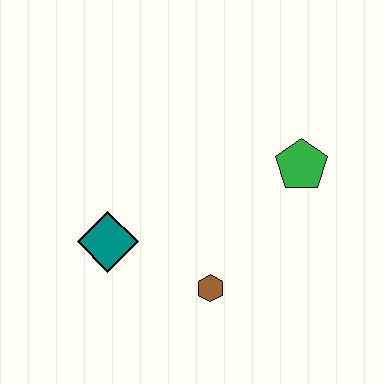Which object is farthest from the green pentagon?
The teal diamond is farthest from the green pentagon.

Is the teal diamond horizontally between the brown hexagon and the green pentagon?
No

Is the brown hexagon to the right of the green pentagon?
No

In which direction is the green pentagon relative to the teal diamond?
The green pentagon is to the right of the teal diamond.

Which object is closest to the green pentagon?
The brown hexagon is closest to the green pentagon.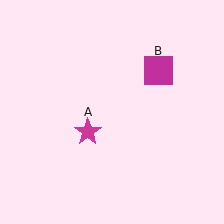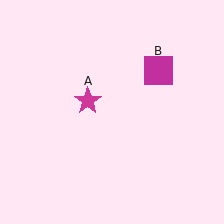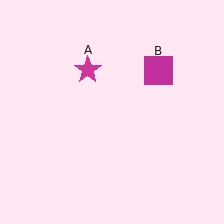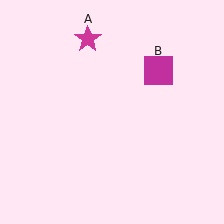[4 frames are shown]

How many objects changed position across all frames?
1 object changed position: magenta star (object A).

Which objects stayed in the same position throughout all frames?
Magenta square (object B) remained stationary.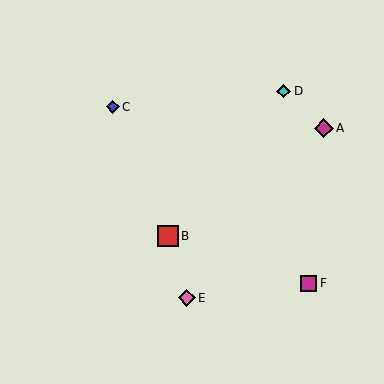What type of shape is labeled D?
Shape D is a cyan diamond.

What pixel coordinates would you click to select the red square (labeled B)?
Click at (168, 236) to select the red square B.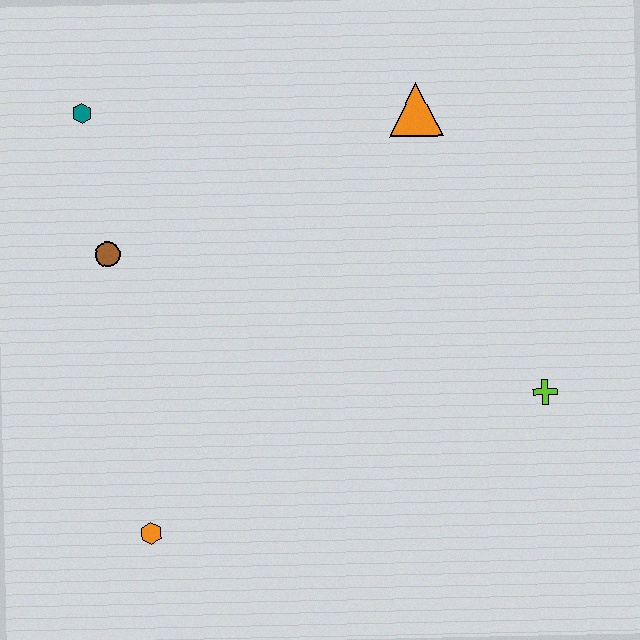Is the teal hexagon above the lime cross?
Yes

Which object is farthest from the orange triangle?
The orange hexagon is farthest from the orange triangle.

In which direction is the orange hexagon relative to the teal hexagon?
The orange hexagon is below the teal hexagon.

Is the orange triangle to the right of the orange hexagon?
Yes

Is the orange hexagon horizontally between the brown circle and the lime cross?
Yes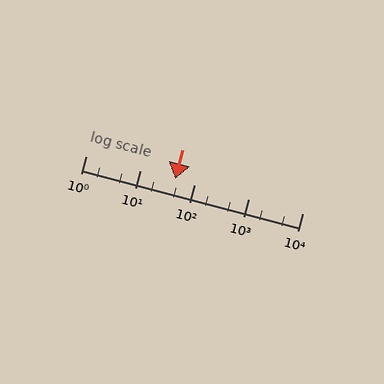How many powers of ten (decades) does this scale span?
The scale spans 4 decades, from 1 to 10000.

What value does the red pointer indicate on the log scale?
The pointer indicates approximately 45.